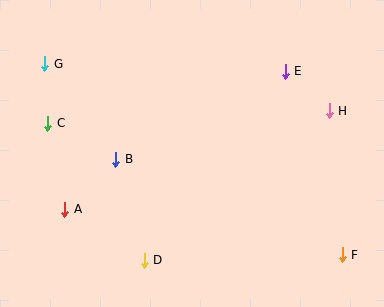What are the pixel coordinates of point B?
Point B is at (116, 159).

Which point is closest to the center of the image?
Point B at (116, 159) is closest to the center.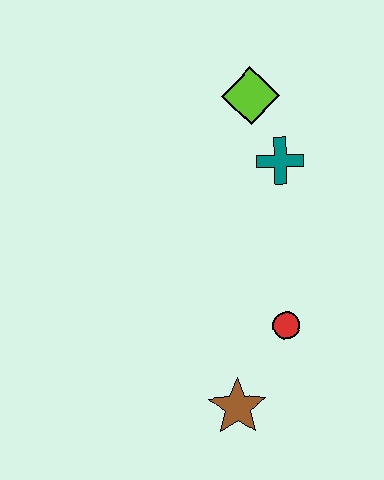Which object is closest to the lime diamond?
The teal cross is closest to the lime diamond.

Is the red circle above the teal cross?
No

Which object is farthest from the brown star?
The lime diamond is farthest from the brown star.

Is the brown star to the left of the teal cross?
Yes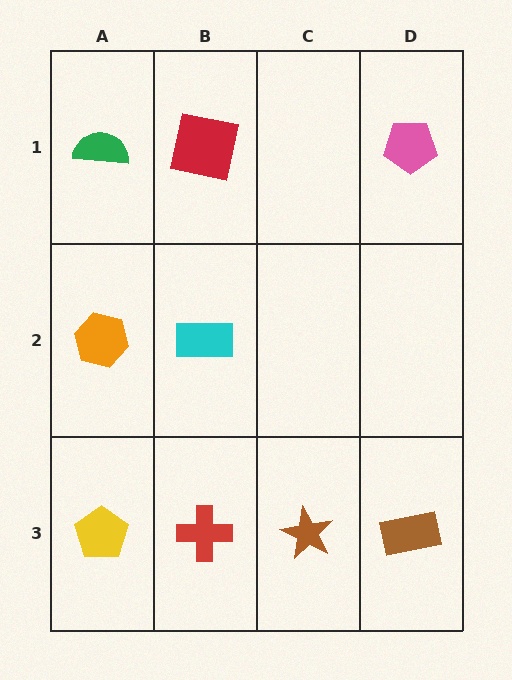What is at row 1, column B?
A red square.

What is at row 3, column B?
A red cross.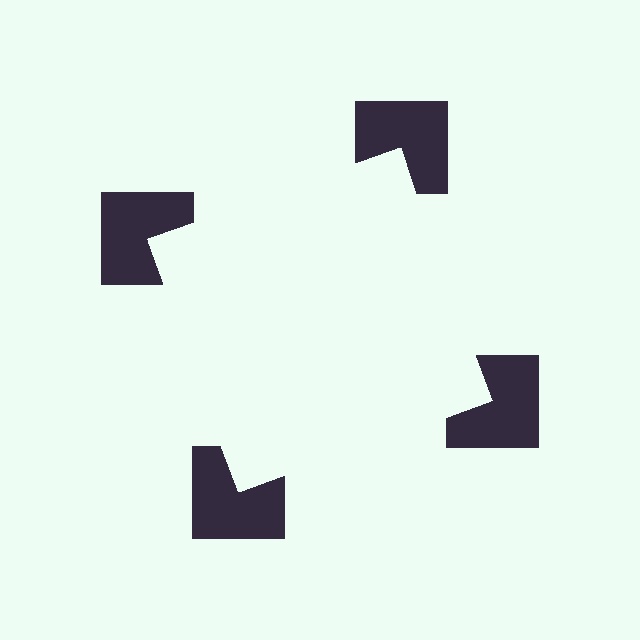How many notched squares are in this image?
There are 4 — one at each vertex of the illusory square.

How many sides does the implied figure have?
4 sides.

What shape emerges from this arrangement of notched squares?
An illusory square — its edges are inferred from the aligned wedge cuts in the notched squares, not physically drawn.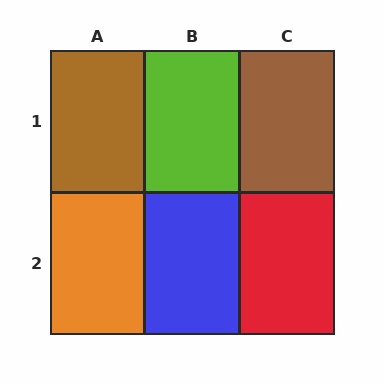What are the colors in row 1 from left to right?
Brown, lime, brown.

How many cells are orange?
1 cell is orange.